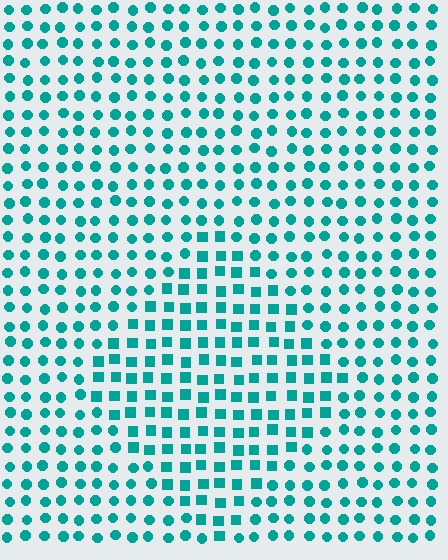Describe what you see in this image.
The image is filled with small teal elements arranged in a uniform grid. A diamond-shaped region contains squares, while the surrounding area contains circles. The boundary is defined purely by the change in element shape.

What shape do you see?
I see a diamond.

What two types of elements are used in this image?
The image uses squares inside the diamond region and circles outside it.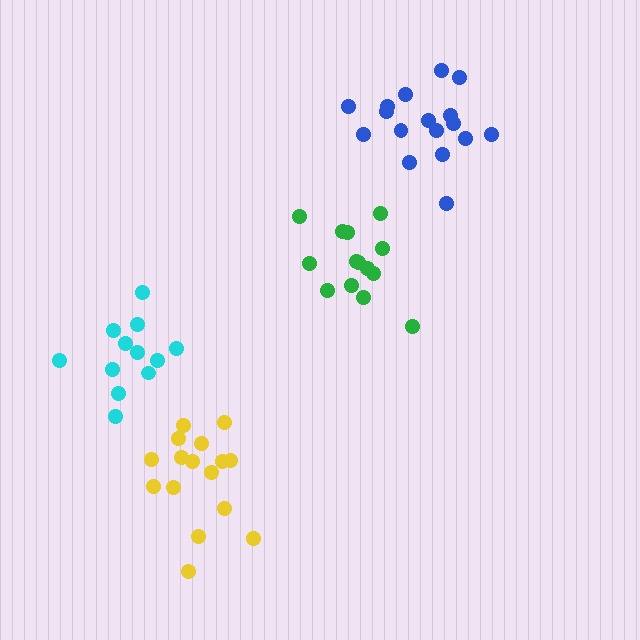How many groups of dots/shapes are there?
There are 4 groups.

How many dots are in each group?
Group 1: 14 dots, Group 2: 17 dots, Group 3: 12 dots, Group 4: 16 dots (59 total).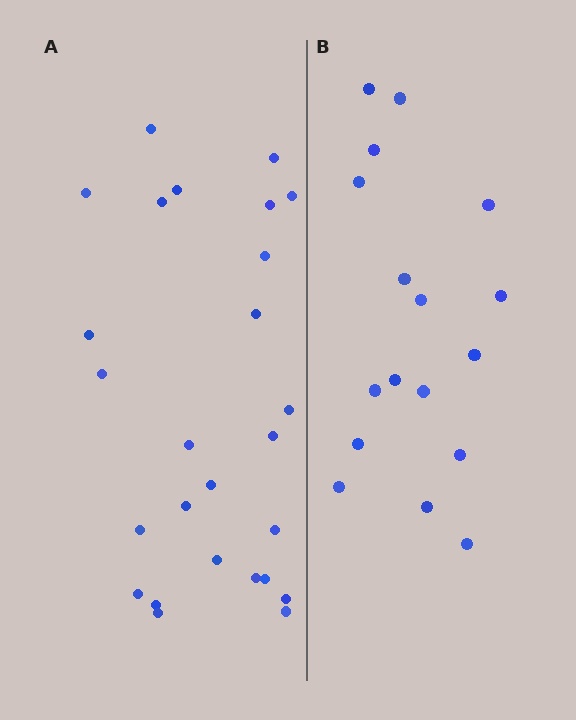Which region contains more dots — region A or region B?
Region A (the left region) has more dots.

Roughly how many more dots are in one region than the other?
Region A has roughly 8 or so more dots than region B.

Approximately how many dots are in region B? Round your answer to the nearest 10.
About 20 dots. (The exact count is 17, which rounds to 20.)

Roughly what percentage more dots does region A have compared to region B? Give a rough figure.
About 55% more.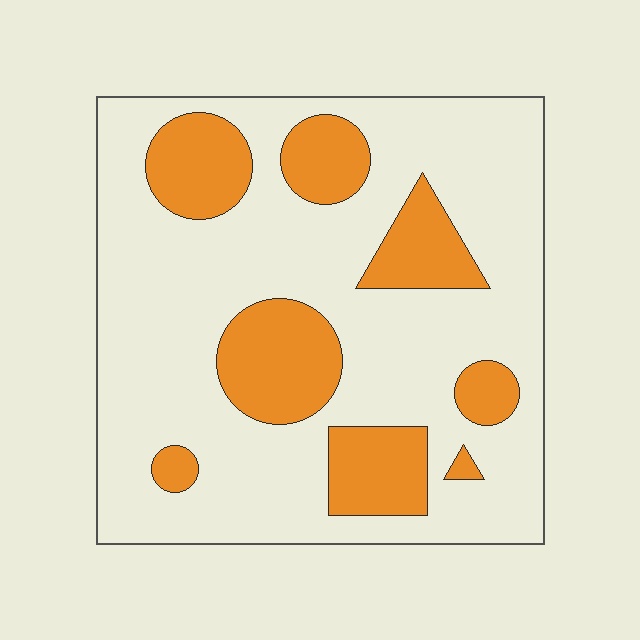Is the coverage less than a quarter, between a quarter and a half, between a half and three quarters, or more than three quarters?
Between a quarter and a half.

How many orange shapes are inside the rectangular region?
8.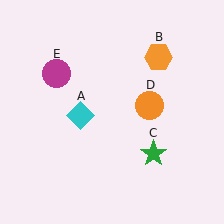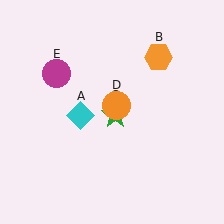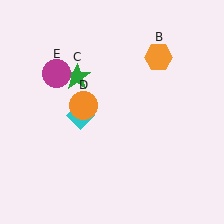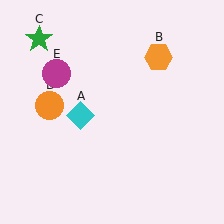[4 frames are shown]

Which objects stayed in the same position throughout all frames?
Cyan diamond (object A) and orange hexagon (object B) and magenta circle (object E) remained stationary.